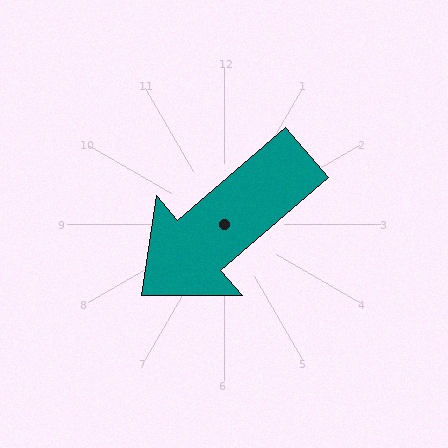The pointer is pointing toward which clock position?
Roughly 8 o'clock.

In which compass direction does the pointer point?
Southwest.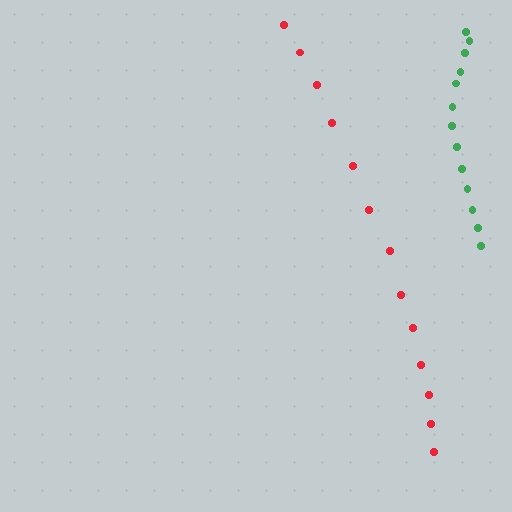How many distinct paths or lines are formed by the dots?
There are 2 distinct paths.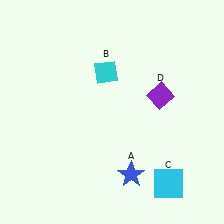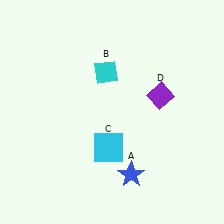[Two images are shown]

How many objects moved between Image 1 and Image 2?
1 object moved between the two images.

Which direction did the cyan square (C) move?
The cyan square (C) moved left.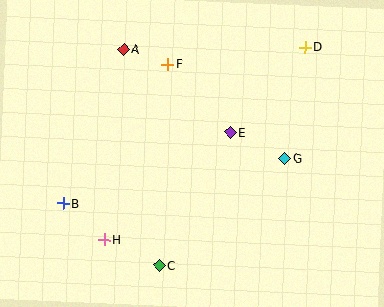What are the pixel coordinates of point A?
Point A is at (124, 49).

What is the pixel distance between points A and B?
The distance between A and B is 165 pixels.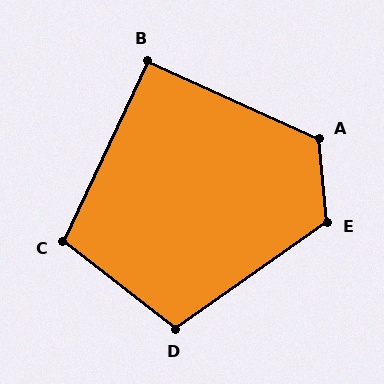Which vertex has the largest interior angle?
E, at approximately 120 degrees.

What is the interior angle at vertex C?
Approximately 103 degrees (obtuse).